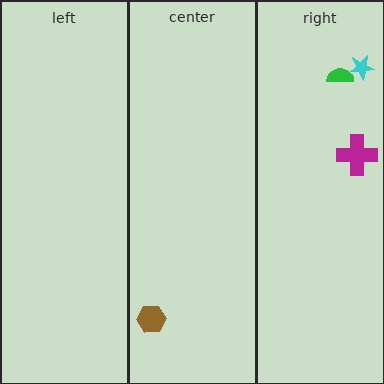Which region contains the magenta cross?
The right region.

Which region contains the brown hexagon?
The center region.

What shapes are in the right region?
The magenta cross, the cyan star, the green semicircle.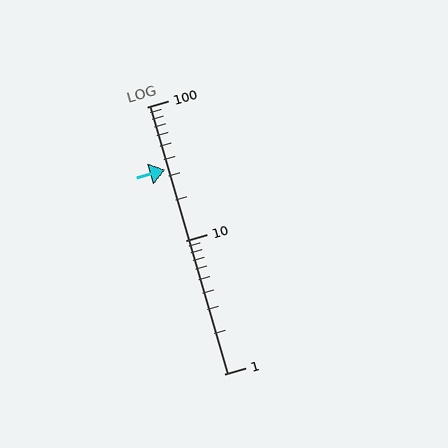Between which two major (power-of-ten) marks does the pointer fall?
The pointer is between 10 and 100.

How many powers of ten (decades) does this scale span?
The scale spans 2 decades, from 1 to 100.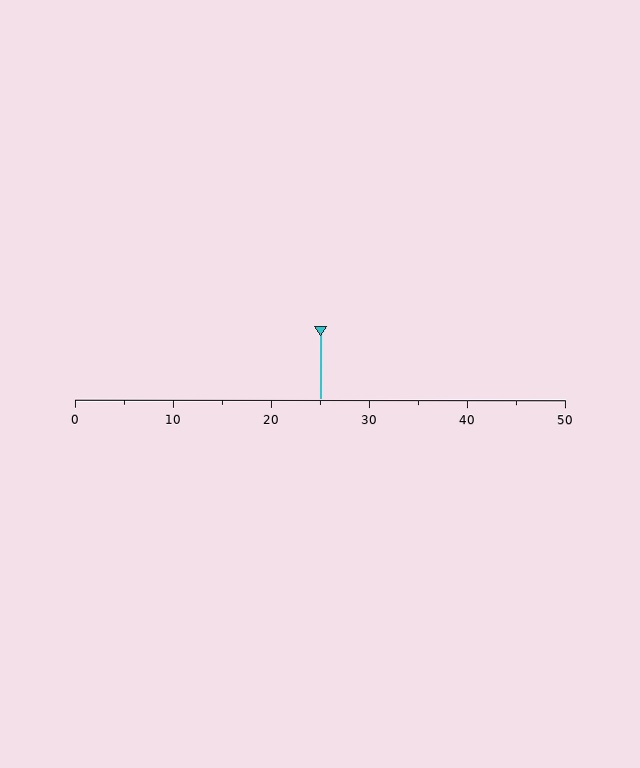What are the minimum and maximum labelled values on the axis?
The axis runs from 0 to 50.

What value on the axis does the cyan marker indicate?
The marker indicates approximately 25.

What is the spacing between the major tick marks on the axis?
The major ticks are spaced 10 apart.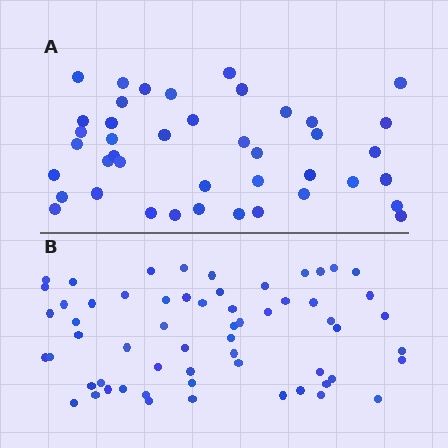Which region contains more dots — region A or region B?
Region B (the bottom region) has more dots.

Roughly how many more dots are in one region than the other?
Region B has approximately 20 more dots than region A.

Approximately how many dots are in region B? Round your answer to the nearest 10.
About 60 dots.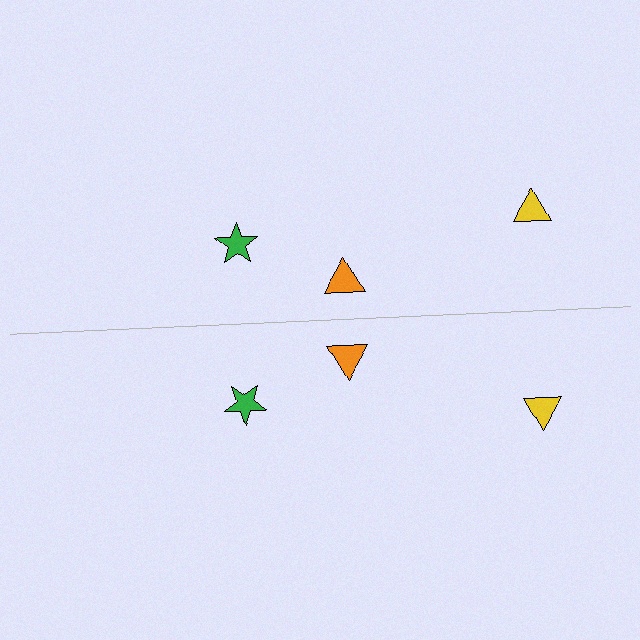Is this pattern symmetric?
Yes, this pattern has bilateral (reflection) symmetry.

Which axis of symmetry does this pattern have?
The pattern has a horizontal axis of symmetry running through the center of the image.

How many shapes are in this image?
There are 6 shapes in this image.